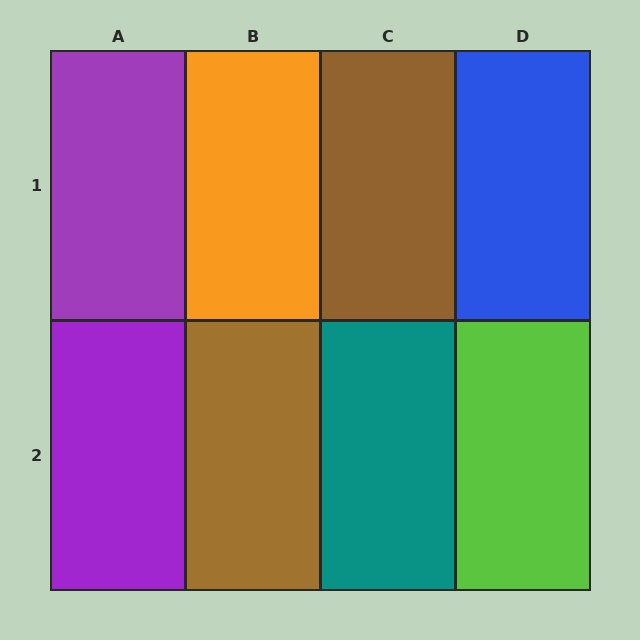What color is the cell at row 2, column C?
Teal.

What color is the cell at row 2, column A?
Purple.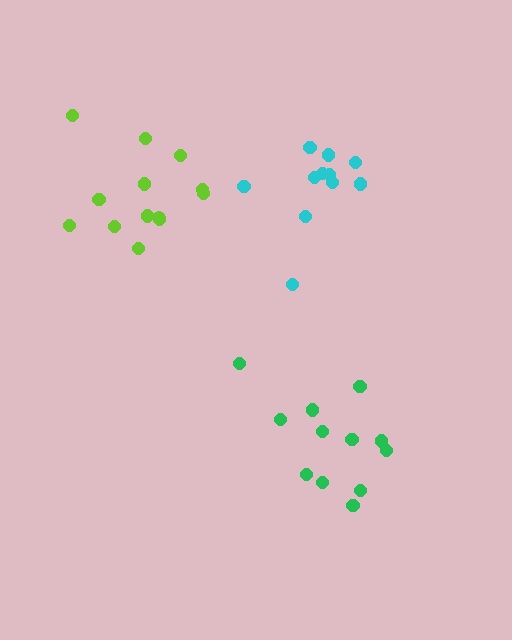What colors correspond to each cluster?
The clusters are colored: lime, cyan, green.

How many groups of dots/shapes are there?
There are 3 groups.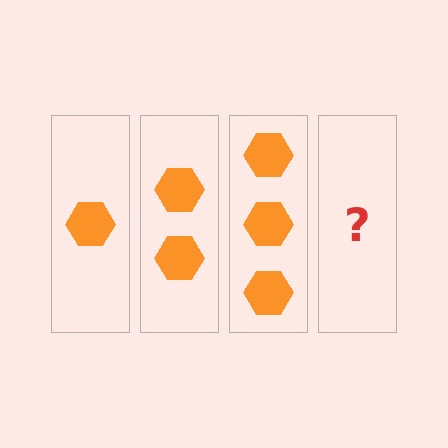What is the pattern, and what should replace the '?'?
The pattern is that each step adds one more hexagon. The '?' should be 4 hexagons.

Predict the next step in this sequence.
The next step is 4 hexagons.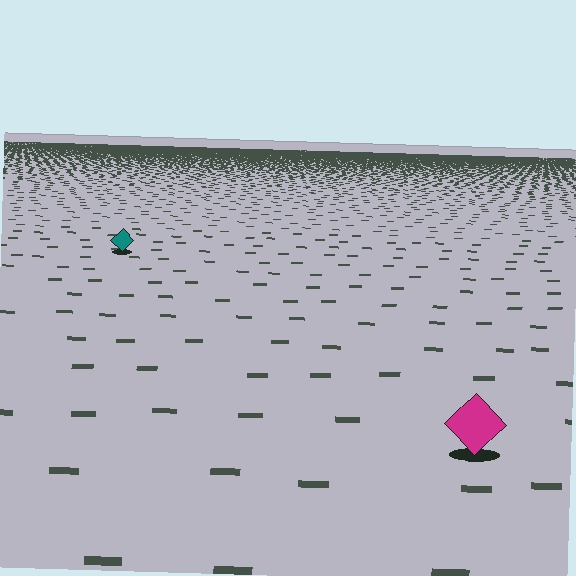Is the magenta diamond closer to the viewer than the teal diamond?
Yes. The magenta diamond is closer — you can tell from the texture gradient: the ground texture is coarser near it.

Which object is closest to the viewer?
The magenta diamond is closest. The texture marks near it are larger and more spread out.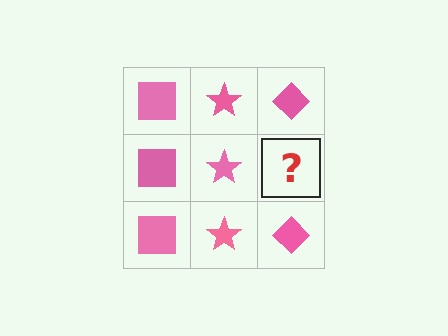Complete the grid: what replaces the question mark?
The question mark should be replaced with a pink diamond.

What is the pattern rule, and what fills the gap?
The rule is that each column has a consistent shape. The gap should be filled with a pink diamond.